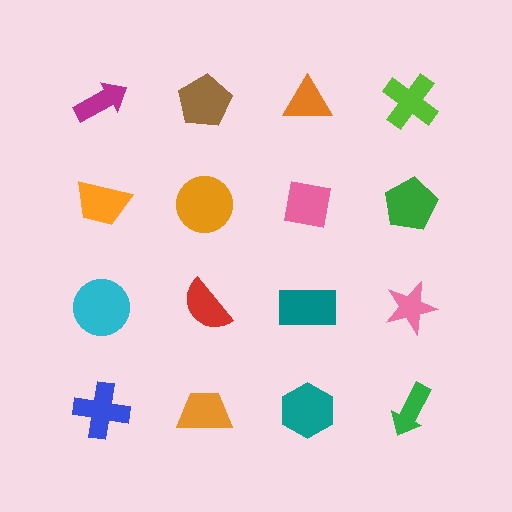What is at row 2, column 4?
A green pentagon.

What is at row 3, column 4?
A pink star.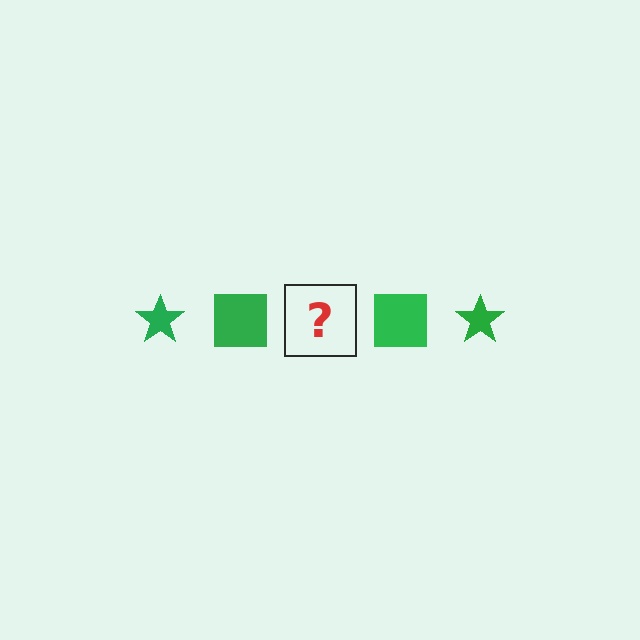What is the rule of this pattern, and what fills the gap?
The rule is that the pattern cycles through star, square shapes in green. The gap should be filled with a green star.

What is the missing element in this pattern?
The missing element is a green star.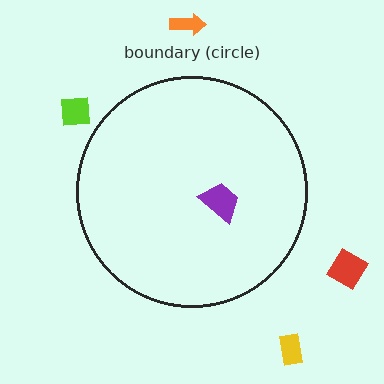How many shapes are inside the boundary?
1 inside, 4 outside.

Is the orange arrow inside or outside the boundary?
Outside.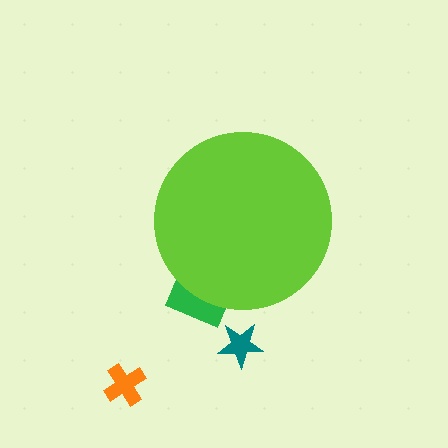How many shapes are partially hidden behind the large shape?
1 shape is partially hidden.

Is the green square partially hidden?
Yes, the green square is partially hidden behind the lime circle.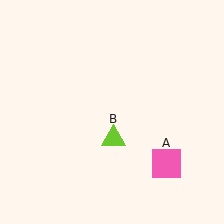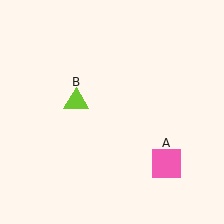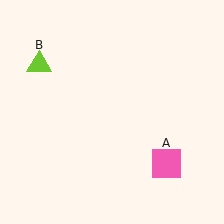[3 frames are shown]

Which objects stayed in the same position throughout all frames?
Pink square (object A) remained stationary.